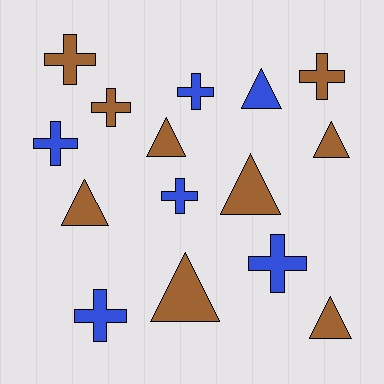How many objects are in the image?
There are 15 objects.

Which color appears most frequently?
Brown, with 9 objects.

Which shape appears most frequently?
Cross, with 8 objects.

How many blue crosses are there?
There are 5 blue crosses.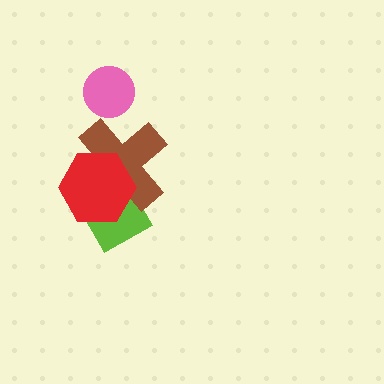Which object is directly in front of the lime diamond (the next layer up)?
The brown cross is directly in front of the lime diamond.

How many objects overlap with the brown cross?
2 objects overlap with the brown cross.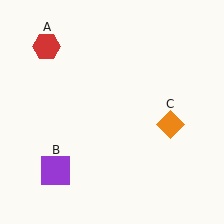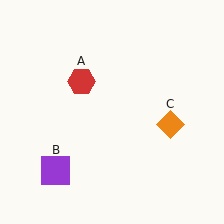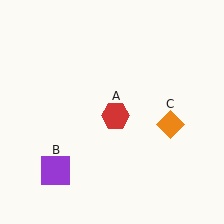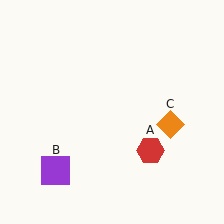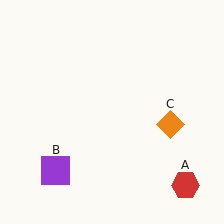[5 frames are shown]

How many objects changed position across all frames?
1 object changed position: red hexagon (object A).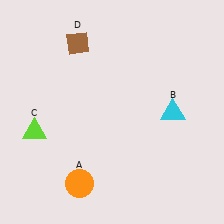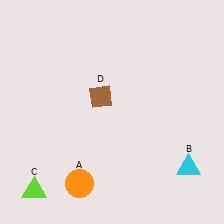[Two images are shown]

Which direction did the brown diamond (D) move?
The brown diamond (D) moved down.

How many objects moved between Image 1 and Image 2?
3 objects moved between the two images.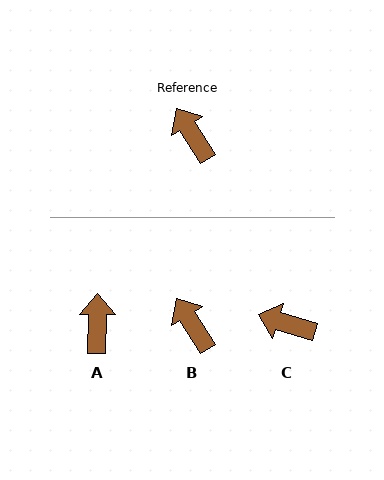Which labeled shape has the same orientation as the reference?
B.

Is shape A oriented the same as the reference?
No, it is off by about 33 degrees.